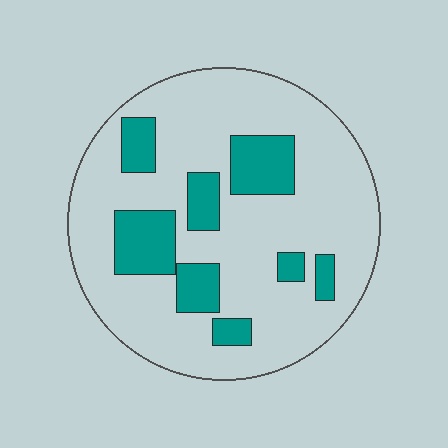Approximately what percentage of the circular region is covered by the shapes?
Approximately 20%.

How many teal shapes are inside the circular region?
8.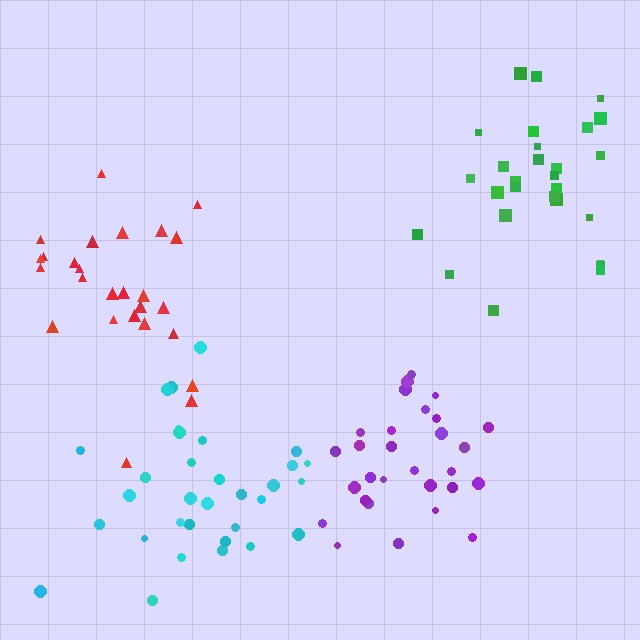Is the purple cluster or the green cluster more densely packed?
Purple.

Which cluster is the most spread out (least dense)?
Green.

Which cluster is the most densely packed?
Purple.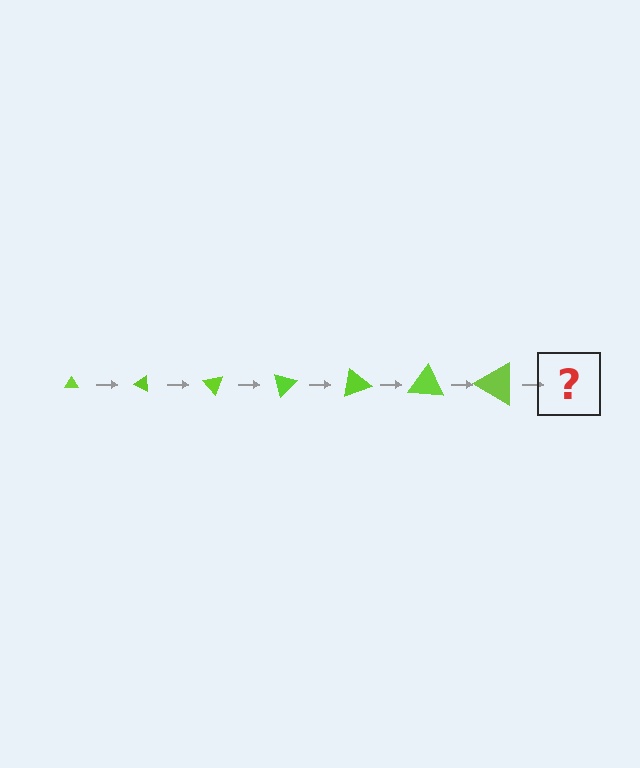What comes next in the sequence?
The next element should be a triangle, larger than the previous one and rotated 175 degrees from the start.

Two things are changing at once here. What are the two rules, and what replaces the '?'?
The two rules are that the triangle grows larger each step and it rotates 25 degrees each step. The '?' should be a triangle, larger than the previous one and rotated 175 degrees from the start.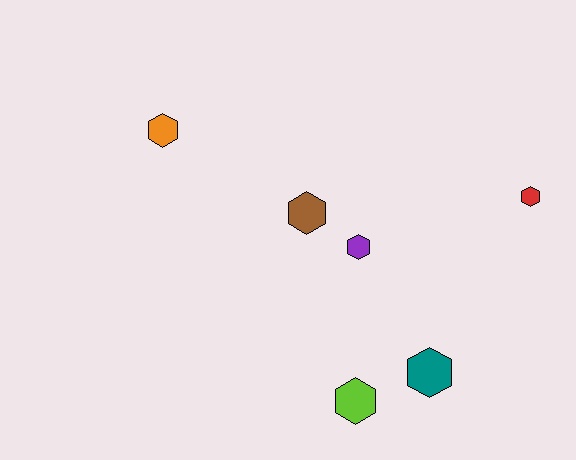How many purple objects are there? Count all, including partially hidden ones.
There is 1 purple object.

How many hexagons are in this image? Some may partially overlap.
There are 6 hexagons.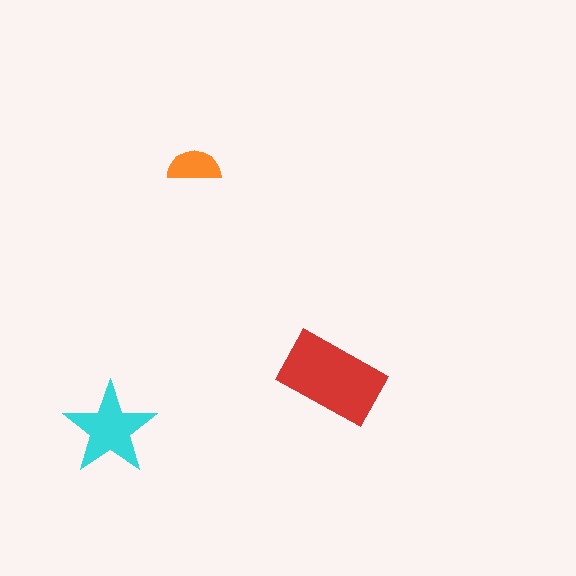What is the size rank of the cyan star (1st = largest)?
2nd.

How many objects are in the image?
There are 3 objects in the image.